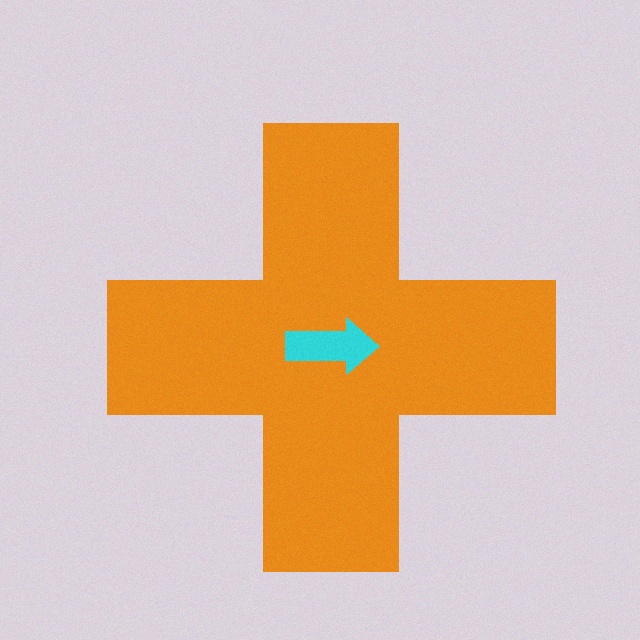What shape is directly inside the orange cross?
The cyan arrow.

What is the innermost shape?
The cyan arrow.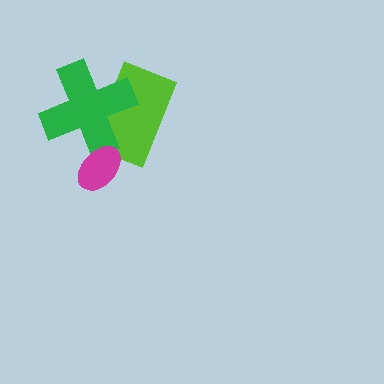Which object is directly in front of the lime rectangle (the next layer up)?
The green cross is directly in front of the lime rectangle.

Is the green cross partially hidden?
Yes, it is partially covered by another shape.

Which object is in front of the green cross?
The magenta ellipse is in front of the green cross.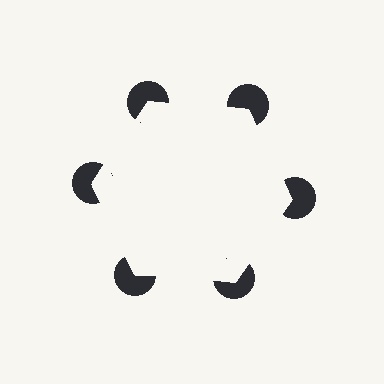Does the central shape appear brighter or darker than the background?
It typically appears slightly brighter than the background, even though no actual brightness change is drawn.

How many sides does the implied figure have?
6 sides.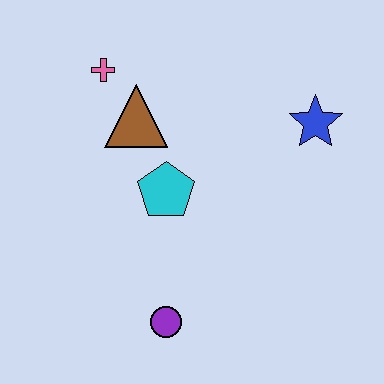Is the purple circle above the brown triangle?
No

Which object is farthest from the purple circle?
The pink cross is farthest from the purple circle.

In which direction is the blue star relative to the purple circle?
The blue star is above the purple circle.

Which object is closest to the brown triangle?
The pink cross is closest to the brown triangle.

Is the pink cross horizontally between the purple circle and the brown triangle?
No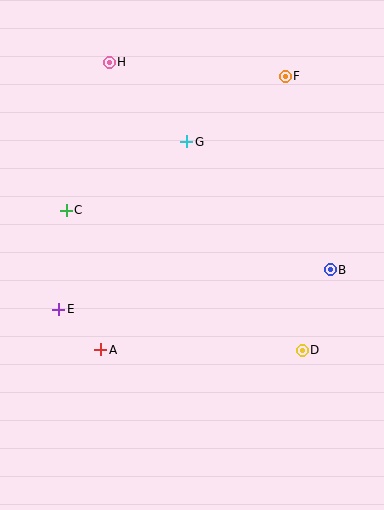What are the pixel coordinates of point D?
Point D is at (302, 350).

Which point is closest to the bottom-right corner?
Point D is closest to the bottom-right corner.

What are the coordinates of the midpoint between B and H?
The midpoint between B and H is at (220, 166).